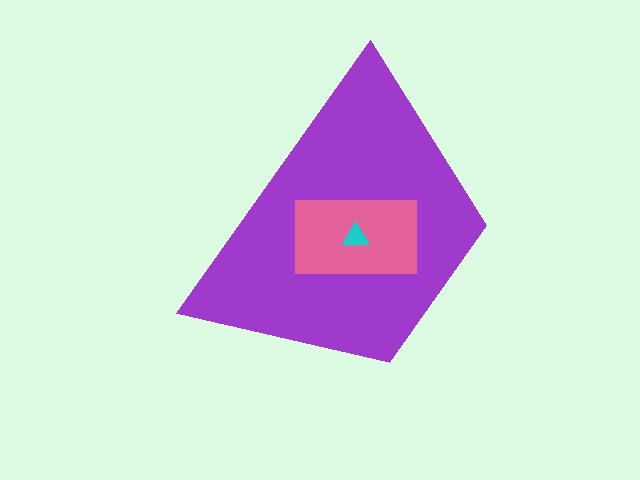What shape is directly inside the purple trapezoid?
The pink rectangle.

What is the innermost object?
The cyan triangle.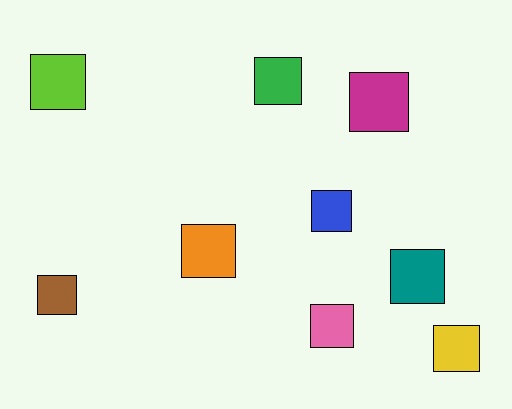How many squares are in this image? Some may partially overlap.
There are 9 squares.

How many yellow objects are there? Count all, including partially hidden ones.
There is 1 yellow object.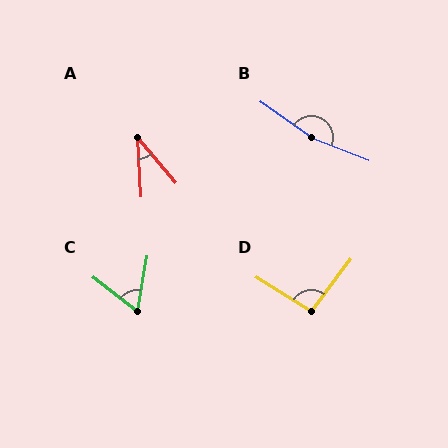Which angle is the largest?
B, at approximately 167 degrees.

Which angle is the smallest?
A, at approximately 37 degrees.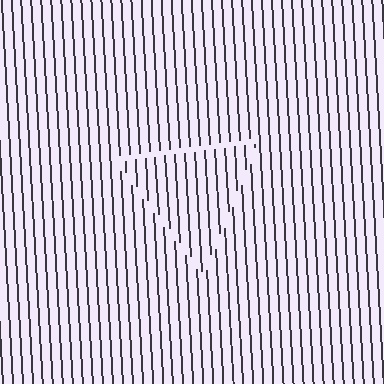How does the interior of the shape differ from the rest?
The interior of the shape contains the same grating, shifted by half a period — the contour is defined by the phase discontinuity where line-ends from the inner and outer gratings abut.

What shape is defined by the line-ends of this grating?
An illusory triangle. The interior of the shape contains the same grating, shifted by half a period — the contour is defined by the phase discontinuity where line-ends from the inner and outer gratings abut.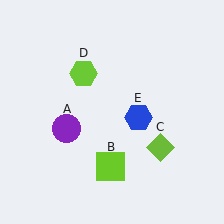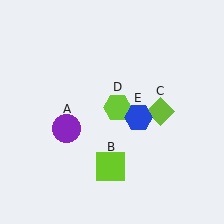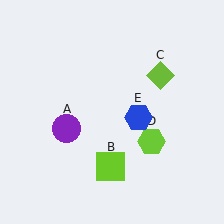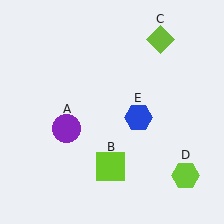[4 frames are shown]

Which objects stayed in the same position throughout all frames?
Purple circle (object A) and lime square (object B) and blue hexagon (object E) remained stationary.